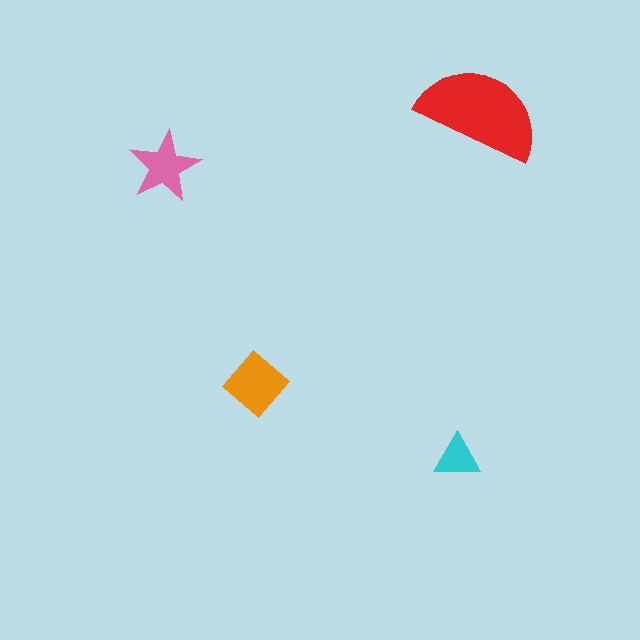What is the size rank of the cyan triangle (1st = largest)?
4th.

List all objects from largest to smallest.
The red semicircle, the orange diamond, the pink star, the cyan triangle.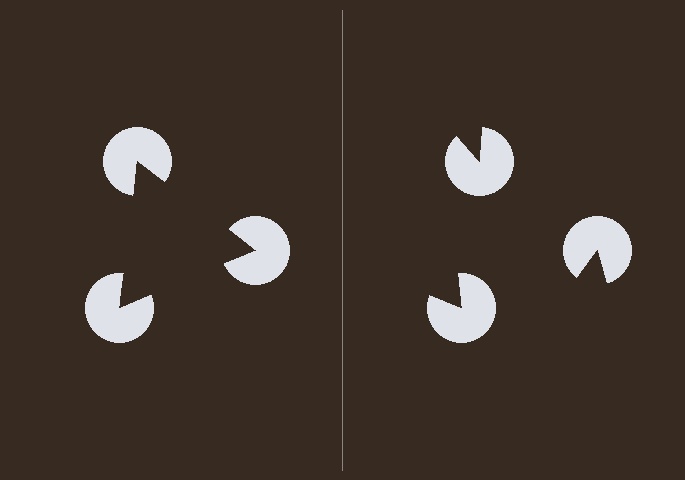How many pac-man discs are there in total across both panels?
6 — 3 on each side.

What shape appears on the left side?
An illusory triangle.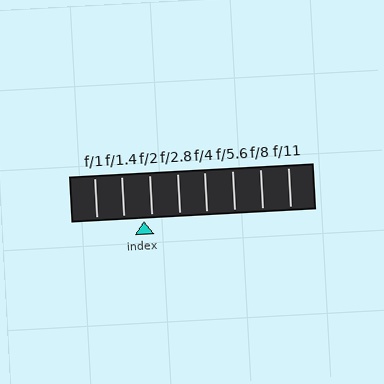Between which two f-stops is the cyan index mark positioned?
The index mark is between f/1.4 and f/2.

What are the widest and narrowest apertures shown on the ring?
The widest aperture shown is f/1 and the narrowest is f/11.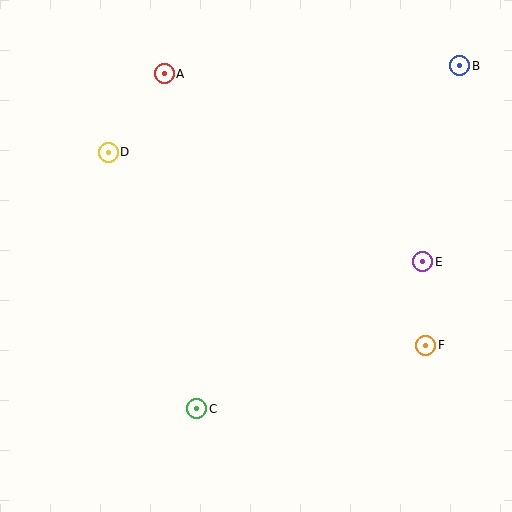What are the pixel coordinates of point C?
Point C is at (197, 409).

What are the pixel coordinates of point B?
Point B is at (460, 66).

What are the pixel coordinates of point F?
Point F is at (426, 345).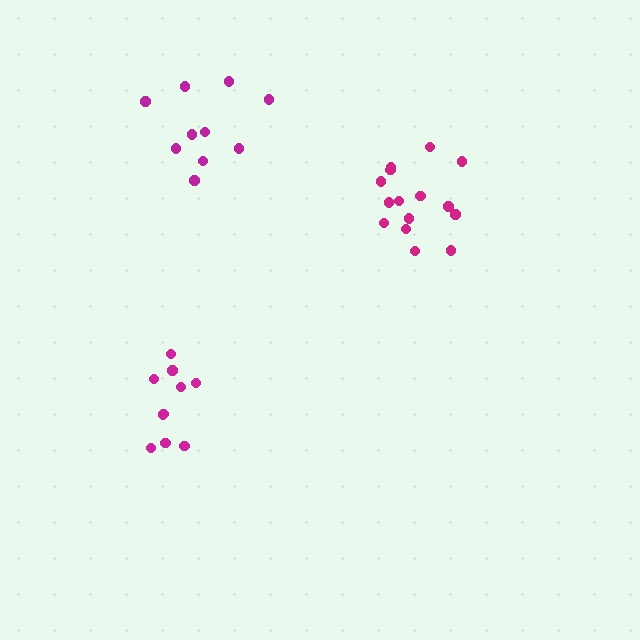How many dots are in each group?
Group 1: 10 dots, Group 2: 15 dots, Group 3: 10 dots (35 total).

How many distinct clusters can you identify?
There are 3 distinct clusters.